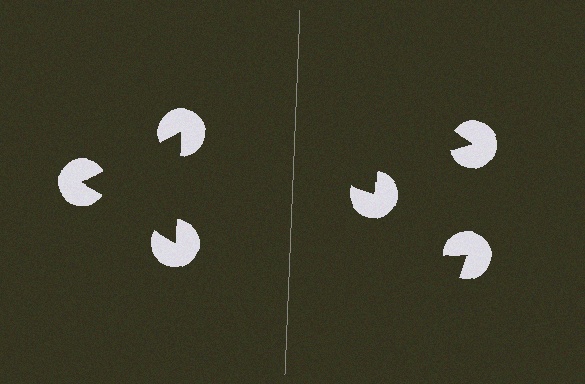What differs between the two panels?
The pac-man discs are positioned identically on both sides; only the wedge orientations differ. On the left they align to a triangle; on the right they are misaligned.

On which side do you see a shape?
An illusory triangle appears on the left side. On the right side the wedge cuts are rotated, so no coherent shape forms.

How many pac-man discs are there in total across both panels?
6 — 3 on each side.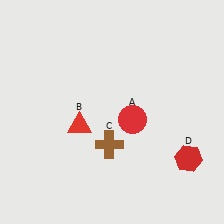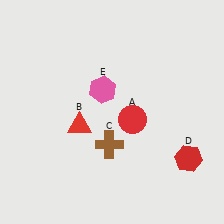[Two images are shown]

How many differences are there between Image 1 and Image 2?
There is 1 difference between the two images.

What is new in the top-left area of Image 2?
A pink hexagon (E) was added in the top-left area of Image 2.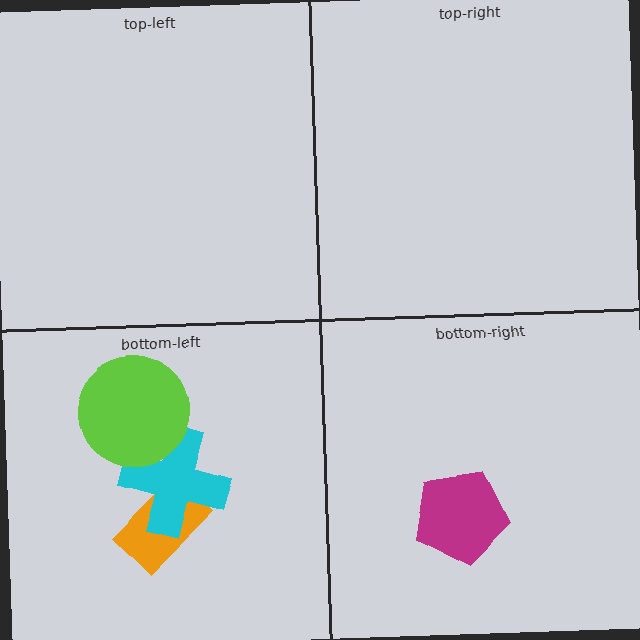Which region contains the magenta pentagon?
The bottom-right region.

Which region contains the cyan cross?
The bottom-left region.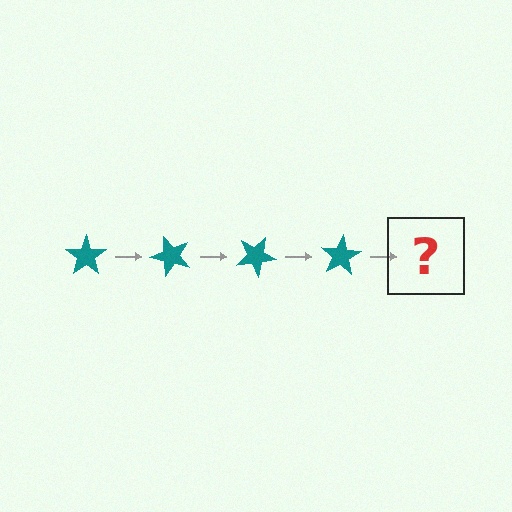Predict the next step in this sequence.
The next step is a teal star rotated 200 degrees.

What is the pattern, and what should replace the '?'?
The pattern is that the star rotates 50 degrees each step. The '?' should be a teal star rotated 200 degrees.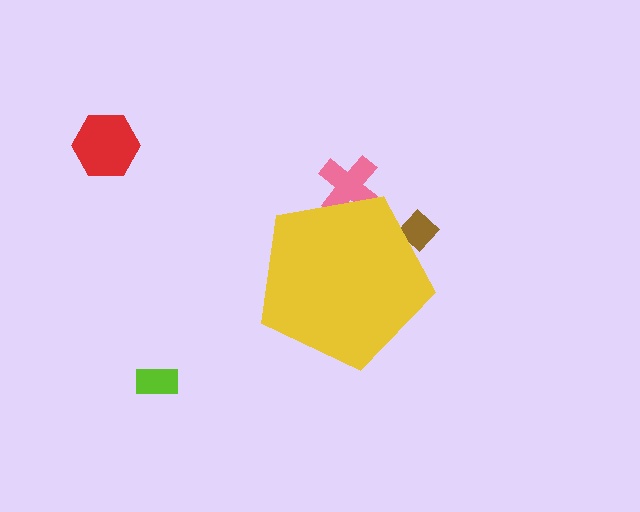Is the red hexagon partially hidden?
No, the red hexagon is fully visible.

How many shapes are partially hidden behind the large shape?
2 shapes are partially hidden.